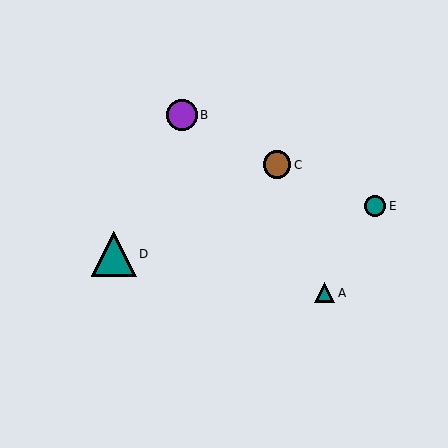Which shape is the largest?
The teal triangle (labeled D) is the largest.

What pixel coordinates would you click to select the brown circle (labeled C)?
Click at (277, 165) to select the brown circle C.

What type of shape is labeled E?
Shape E is a teal circle.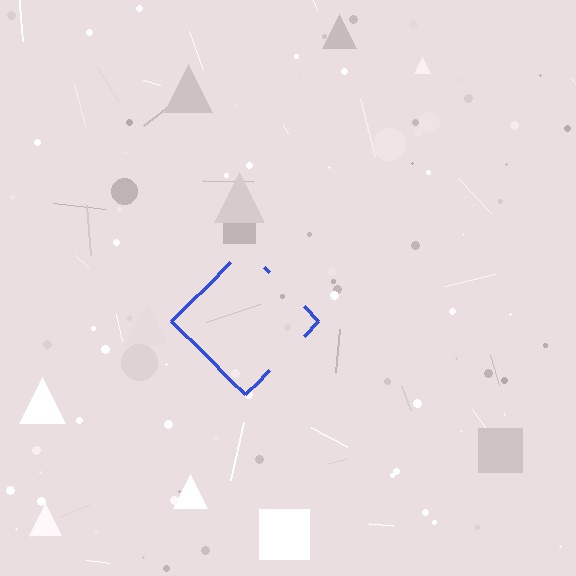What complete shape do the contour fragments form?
The contour fragments form a diamond.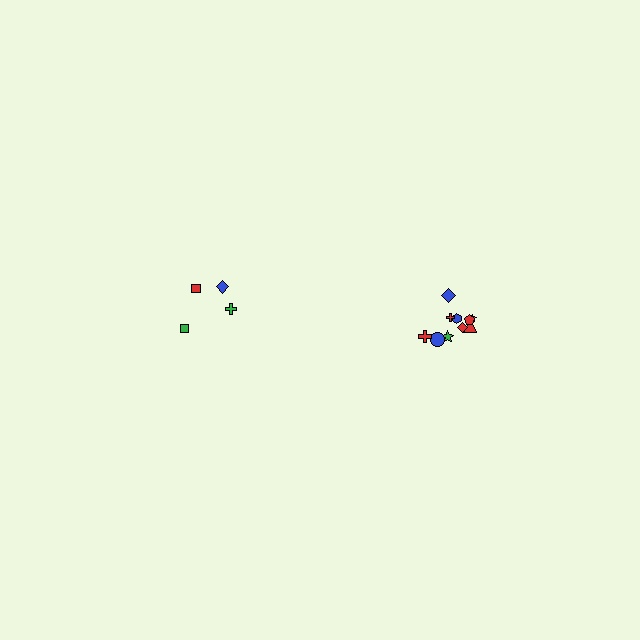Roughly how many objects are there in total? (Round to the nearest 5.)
Roughly 15 objects in total.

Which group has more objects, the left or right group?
The right group.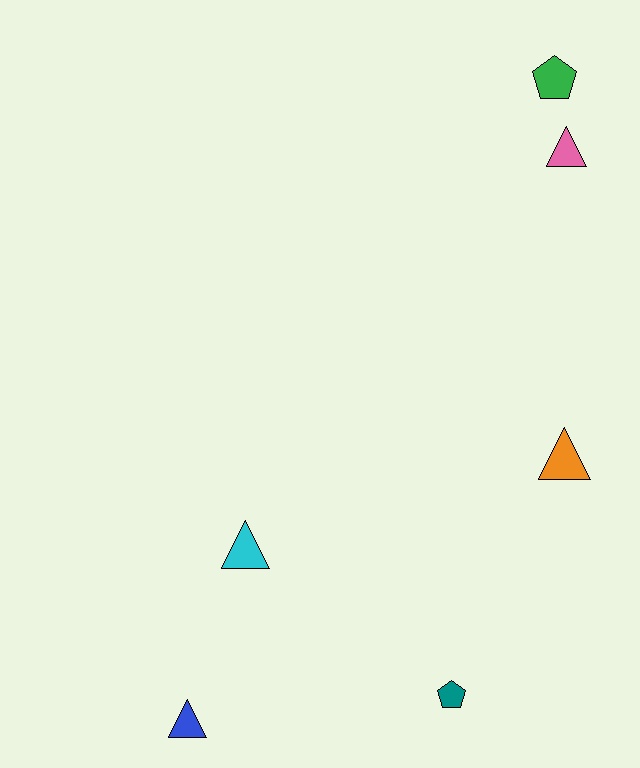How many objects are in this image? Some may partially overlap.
There are 6 objects.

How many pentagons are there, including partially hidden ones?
There are 2 pentagons.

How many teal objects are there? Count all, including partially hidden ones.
There is 1 teal object.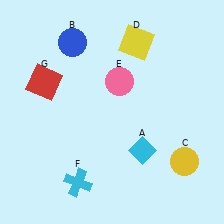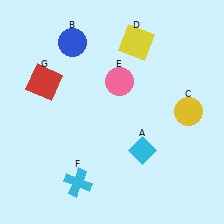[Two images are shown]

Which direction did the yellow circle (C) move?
The yellow circle (C) moved up.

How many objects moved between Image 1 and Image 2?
1 object moved between the two images.